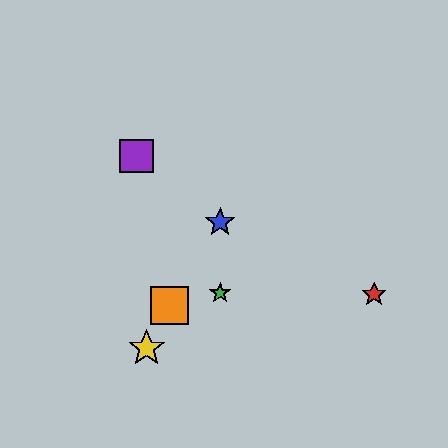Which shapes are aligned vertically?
The blue star, the green star are aligned vertically.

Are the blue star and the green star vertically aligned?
Yes, both are at x≈220.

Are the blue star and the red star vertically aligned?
No, the blue star is at x≈220 and the red star is at x≈374.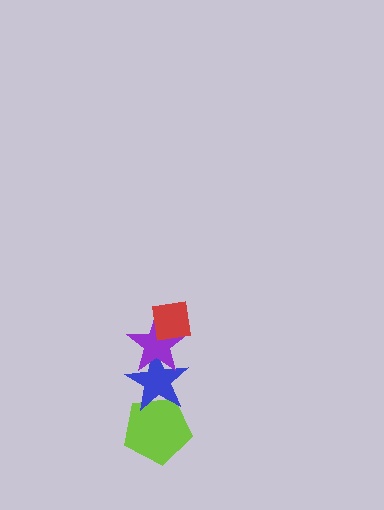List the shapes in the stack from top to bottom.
From top to bottom: the red square, the purple star, the blue star, the lime pentagon.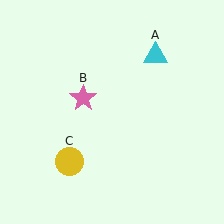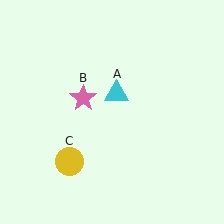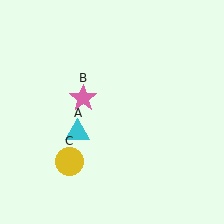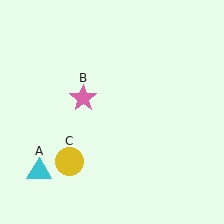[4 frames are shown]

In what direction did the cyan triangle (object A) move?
The cyan triangle (object A) moved down and to the left.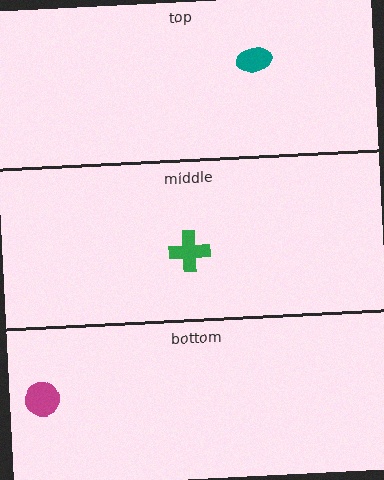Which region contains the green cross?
The middle region.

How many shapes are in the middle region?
1.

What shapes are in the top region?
The teal ellipse.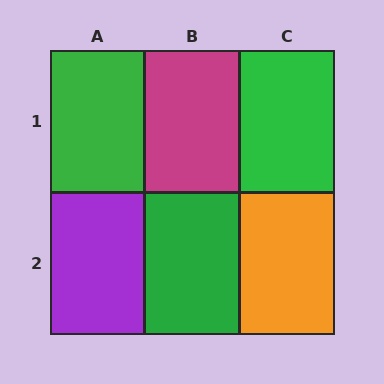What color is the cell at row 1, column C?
Green.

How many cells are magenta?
1 cell is magenta.